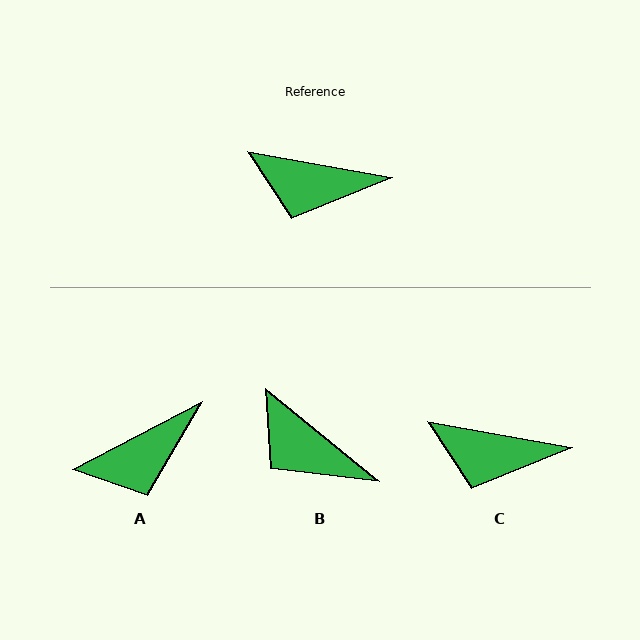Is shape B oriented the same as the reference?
No, it is off by about 29 degrees.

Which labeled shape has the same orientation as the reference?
C.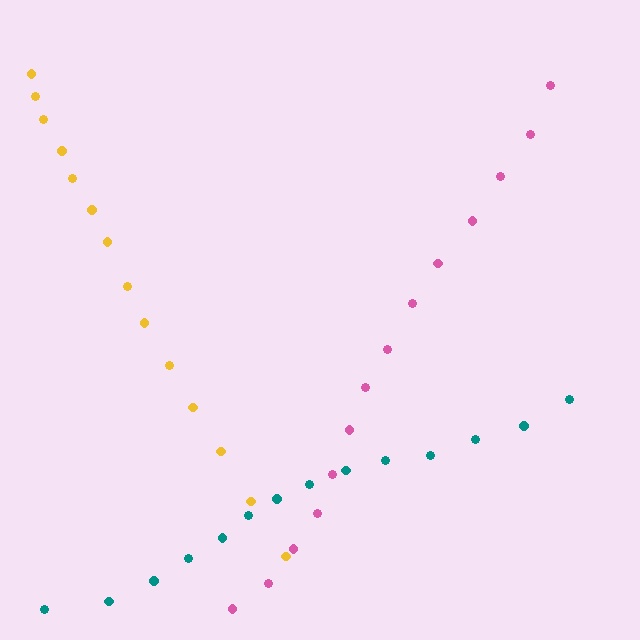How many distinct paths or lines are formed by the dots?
There are 3 distinct paths.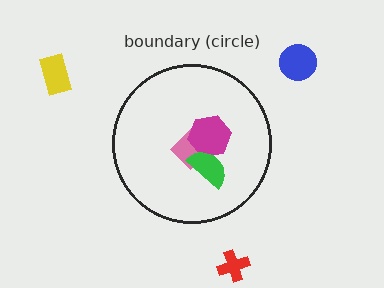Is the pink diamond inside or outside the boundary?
Inside.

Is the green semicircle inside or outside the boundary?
Inside.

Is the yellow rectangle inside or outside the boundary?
Outside.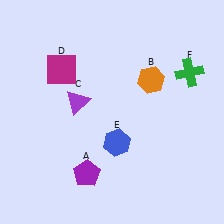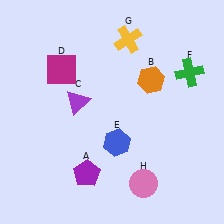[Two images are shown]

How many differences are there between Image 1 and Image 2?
There are 2 differences between the two images.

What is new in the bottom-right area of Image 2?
A pink circle (H) was added in the bottom-right area of Image 2.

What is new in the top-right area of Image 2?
A yellow cross (G) was added in the top-right area of Image 2.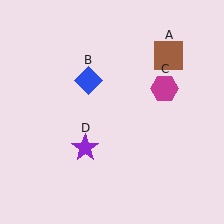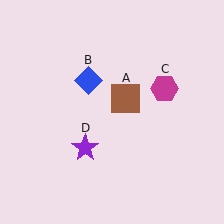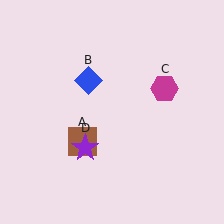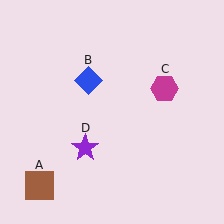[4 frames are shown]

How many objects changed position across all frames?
1 object changed position: brown square (object A).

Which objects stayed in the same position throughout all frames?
Blue diamond (object B) and magenta hexagon (object C) and purple star (object D) remained stationary.